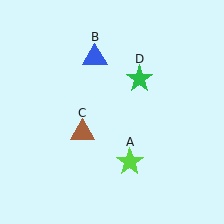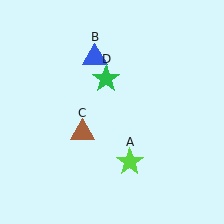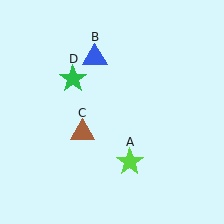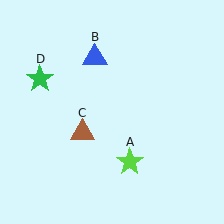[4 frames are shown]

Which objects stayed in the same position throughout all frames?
Lime star (object A) and blue triangle (object B) and brown triangle (object C) remained stationary.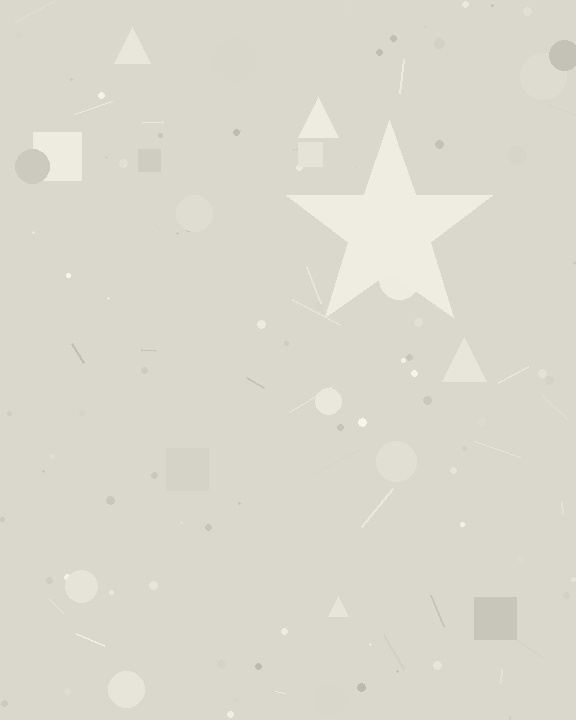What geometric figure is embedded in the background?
A star is embedded in the background.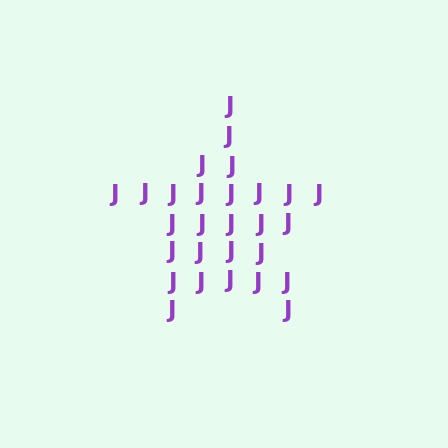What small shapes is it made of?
It is made of small letter J's.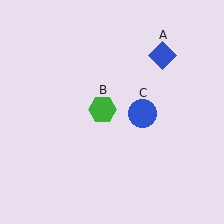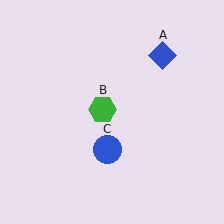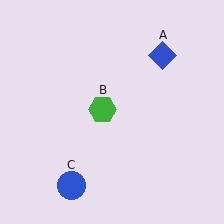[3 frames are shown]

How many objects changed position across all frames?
1 object changed position: blue circle (object C).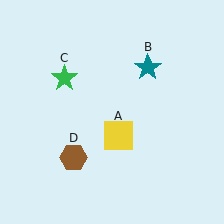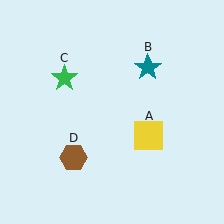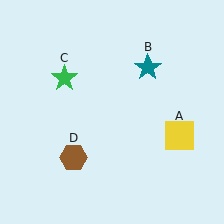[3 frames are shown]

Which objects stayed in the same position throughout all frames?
Teal star (object B) and green star (object C) and brown hexagon (object D) remained stationary.